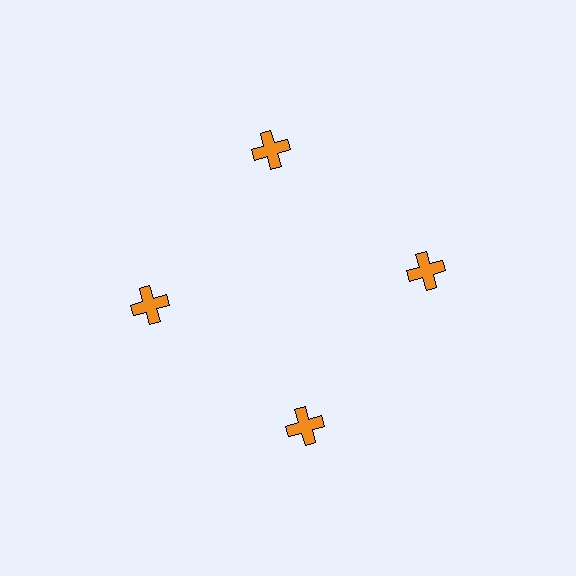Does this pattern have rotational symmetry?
Yes, this pattern has 4-fold rotational symmetry. It looks the same after rotating 90 degrees around the center.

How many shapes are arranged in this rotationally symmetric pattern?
There are 4 shapes, arranged in 4 groups of 1.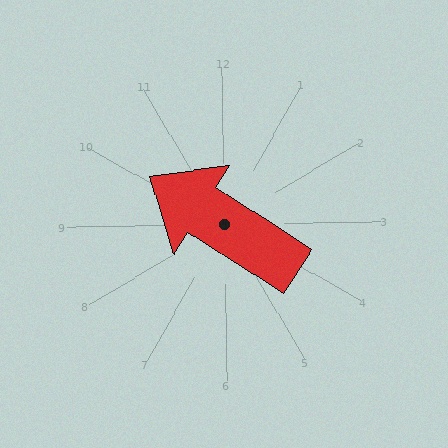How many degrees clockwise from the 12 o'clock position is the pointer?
Approximately 303 degrees.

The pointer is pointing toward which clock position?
Roughly 10 o'clock.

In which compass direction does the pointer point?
Northwest.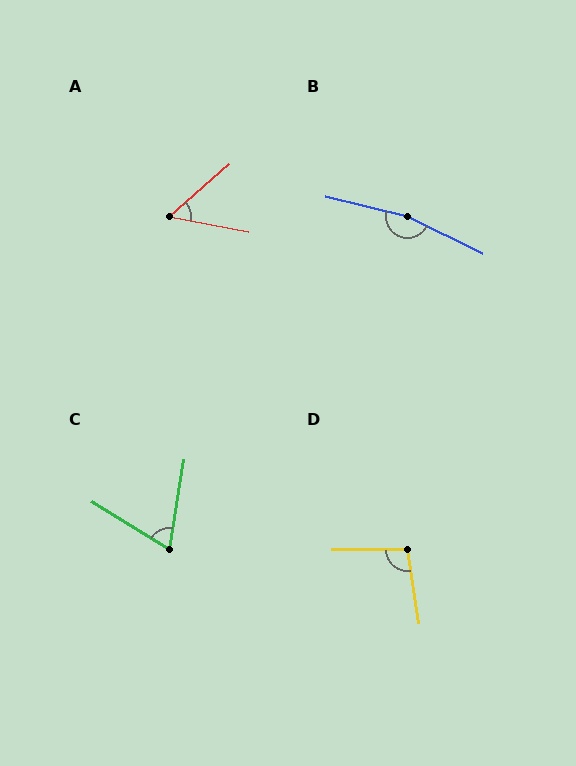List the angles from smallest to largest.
A (52°), C (68°), D (99°), B (168°).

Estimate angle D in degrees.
Approximately 99 degrees.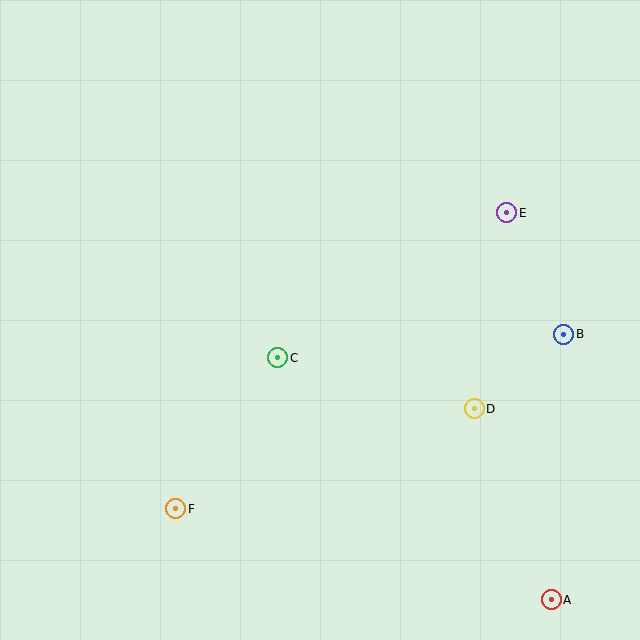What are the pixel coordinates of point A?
Point A is at (551, 600).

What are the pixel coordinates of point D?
Point D is at (474, 409).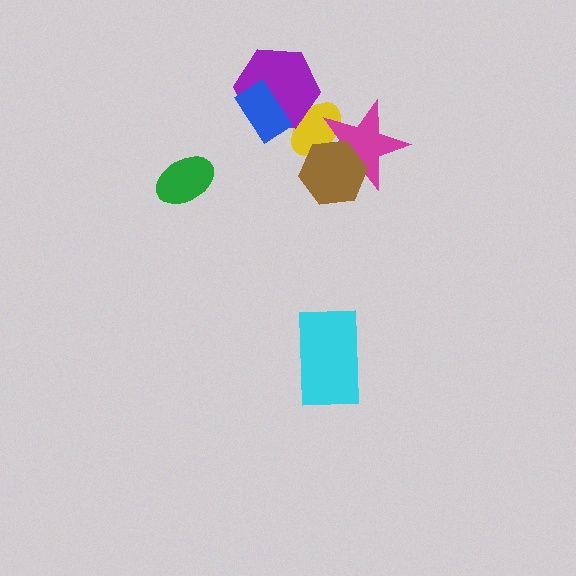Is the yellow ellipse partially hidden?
Yes, it is partially covered by another shape.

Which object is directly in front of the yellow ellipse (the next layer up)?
The purple hexagon is directly in front of the yellow ellipse.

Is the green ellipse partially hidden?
No, no other shape covers it.